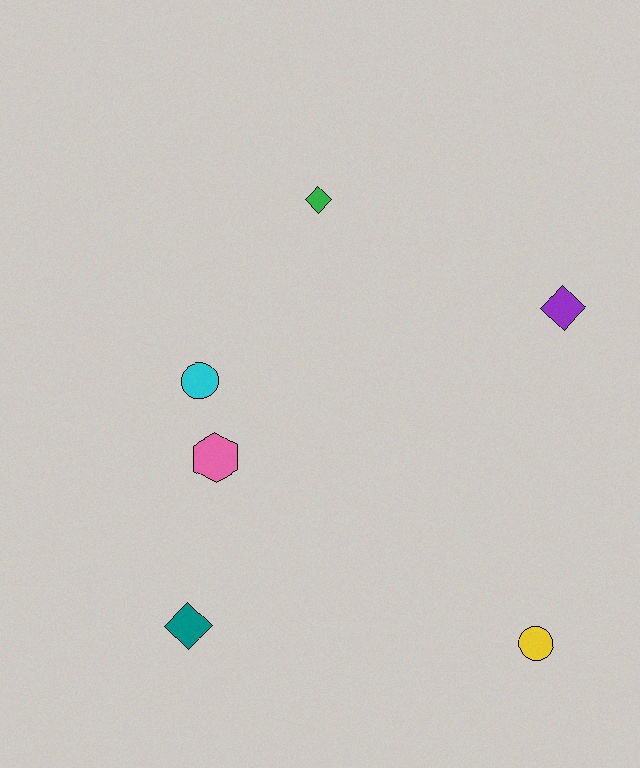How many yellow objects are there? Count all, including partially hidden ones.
There is 1 yellow object.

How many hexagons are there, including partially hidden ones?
There is 1 hexagon.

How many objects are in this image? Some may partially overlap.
There are 6 objects.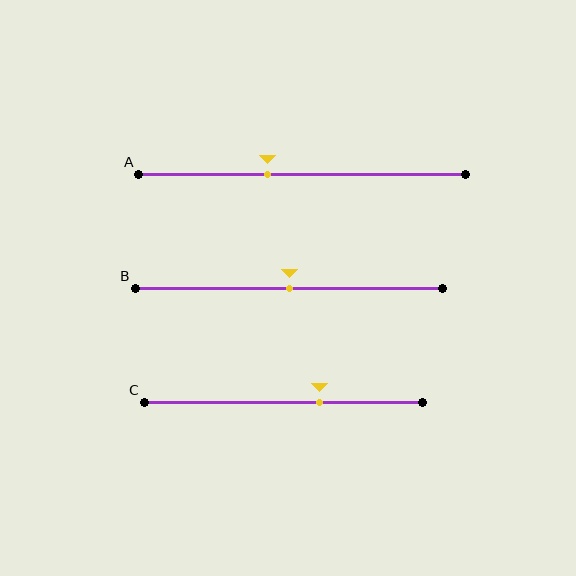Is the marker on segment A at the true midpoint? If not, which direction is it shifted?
No, the marker on segment A is shifted to the left by about 10% of the segment length.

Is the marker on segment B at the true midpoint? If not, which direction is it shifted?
Yes, the marker on segment B is at the true midpoint.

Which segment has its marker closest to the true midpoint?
Segment B has its marker closest to the true midpoint.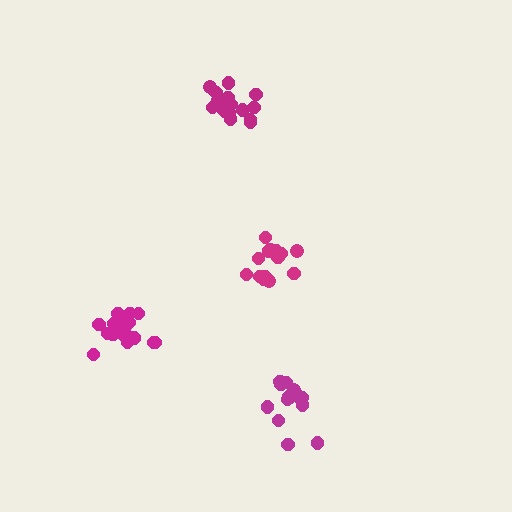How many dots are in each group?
Group 1: 18 dots, Group 2: 15 dots, Group 3: 18 dots, Group 4: 16 dots (67 total).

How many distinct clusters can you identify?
There are 4 distinct clusters.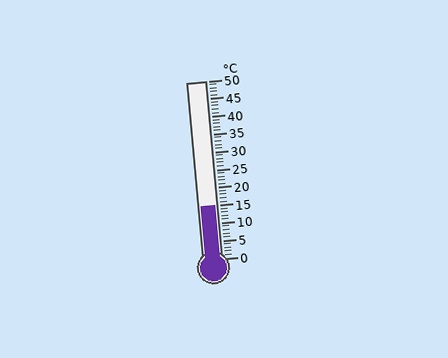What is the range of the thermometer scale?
The thermometer scale ranges from 0°C to 50°C.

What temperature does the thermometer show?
The thermometer shows approximately 15°C.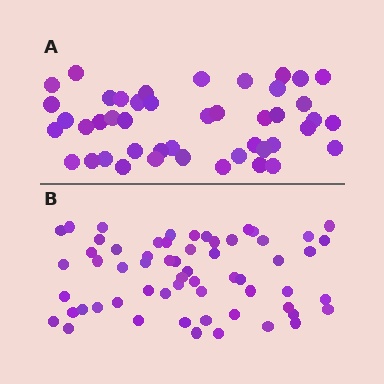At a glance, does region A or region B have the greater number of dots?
Region B (the bottom region) has more dots.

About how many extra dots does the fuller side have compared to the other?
Region B has approximately 15 more dots than region A.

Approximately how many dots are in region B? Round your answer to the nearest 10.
About 60 dots.